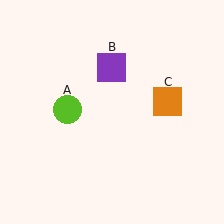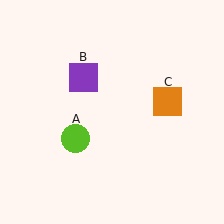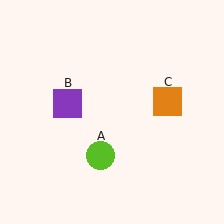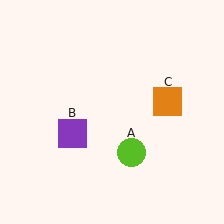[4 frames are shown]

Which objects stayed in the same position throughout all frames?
Orange square (object C) remained stationary.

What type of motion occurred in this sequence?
The lime circle (object A), purple square (object B) rotated counterclockwise around the center of the scene.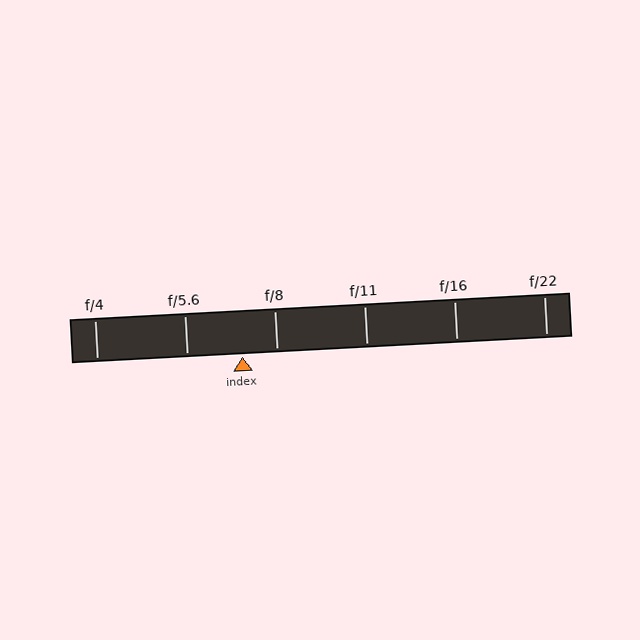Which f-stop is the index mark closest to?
The index mark is closest to f/8.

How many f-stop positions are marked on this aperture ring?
There are 6 f-stop positions marked.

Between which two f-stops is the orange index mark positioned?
The index mark is between f/5.6 and f/8.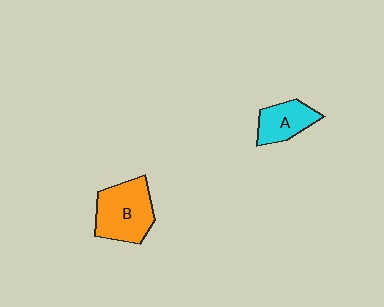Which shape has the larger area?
Shape B (orange).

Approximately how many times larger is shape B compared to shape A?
Approximately 1.6 times.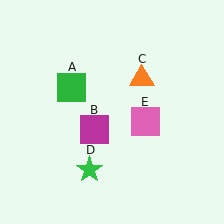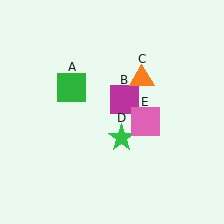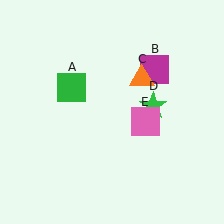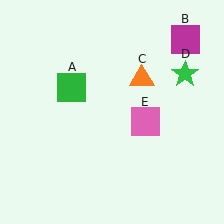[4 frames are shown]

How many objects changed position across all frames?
2 objects changed position: magenta square (object B), green star (object D).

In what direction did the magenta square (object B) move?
The magenta square (object B) moved up and to the right.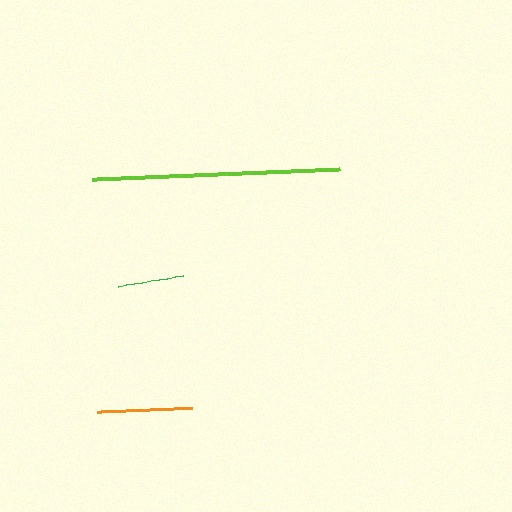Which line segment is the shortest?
The green line is the shortest at approximately 65 pixels.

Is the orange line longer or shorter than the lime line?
The lime line is longer than the orange line.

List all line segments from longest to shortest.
From longest to shortest: lime, orange, green.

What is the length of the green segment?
The green segment is approximately 65 pixels long.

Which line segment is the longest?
The lime line is the longest at approximately 247 pixels.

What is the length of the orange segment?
The orange segment is approximately 95 pixels long.